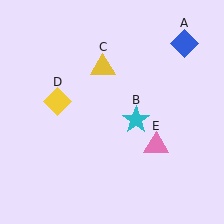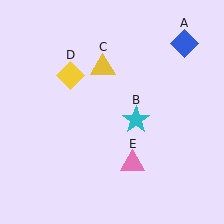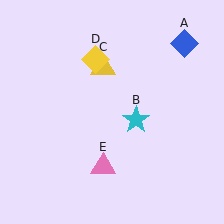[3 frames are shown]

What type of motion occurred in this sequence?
The yellow diamond (object D), pink triangle (object E) rotated clockwise around the center of the scene.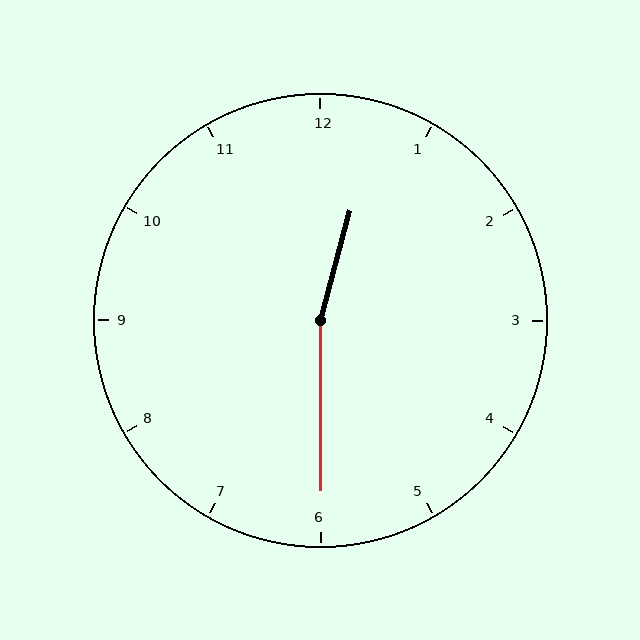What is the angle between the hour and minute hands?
Approximately 165 degrees.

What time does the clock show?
12:30.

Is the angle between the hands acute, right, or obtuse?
It is obtuse.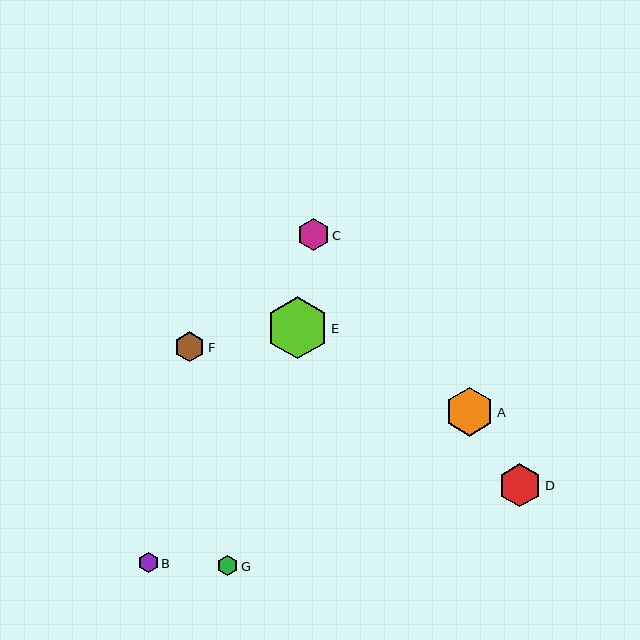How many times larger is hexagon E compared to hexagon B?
Hexagon E is approximately 3.0 times the size of hexagon B.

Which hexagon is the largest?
Hexagon E is the largest with a size of approximately 62 pixels.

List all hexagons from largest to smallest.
From largest to smallest: E, A, D, C, F, G, B.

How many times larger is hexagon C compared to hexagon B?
Hexagon C is approximately 1.6 times the size of hexagon B.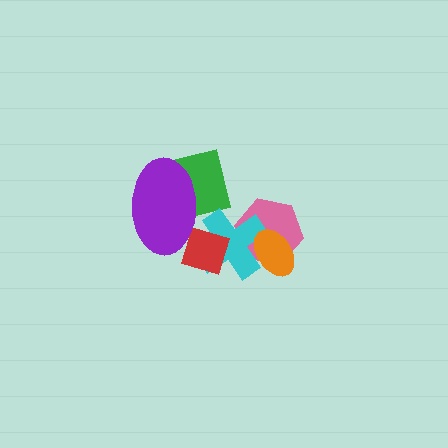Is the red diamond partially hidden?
Yes, it is partially covered by another shape.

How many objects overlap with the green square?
1 object overlaps with the green square.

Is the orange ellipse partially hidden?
No, no other shape covers it.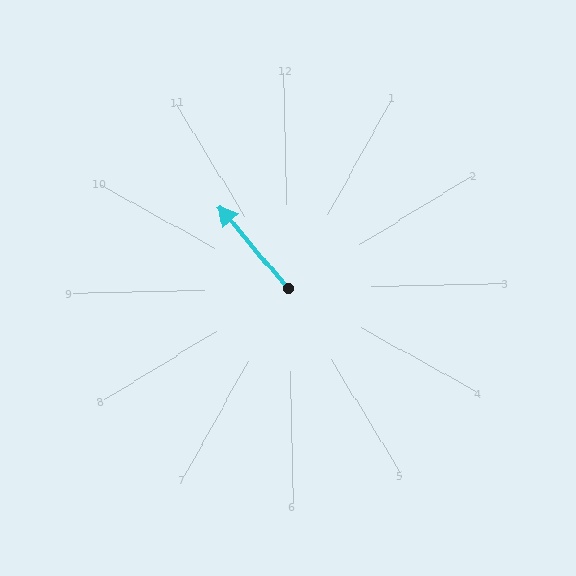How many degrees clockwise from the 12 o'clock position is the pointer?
Approximately 321 degrees.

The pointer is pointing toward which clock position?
Roughly 11 o'clock.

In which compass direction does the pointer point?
Northwest.